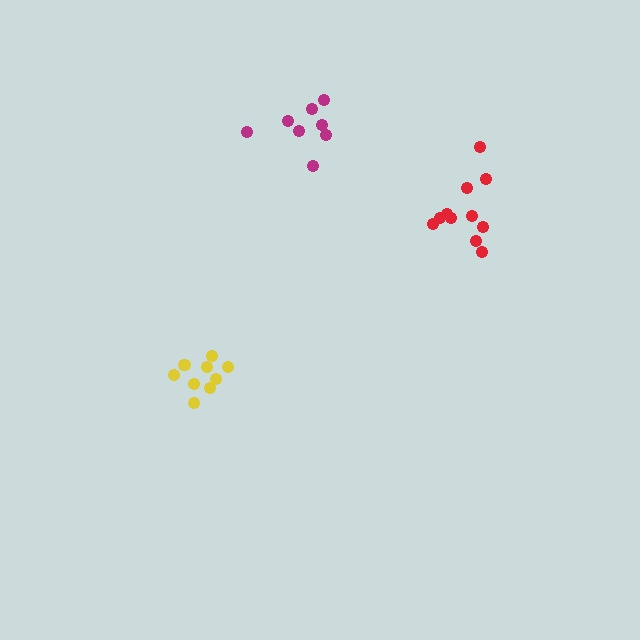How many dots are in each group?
Group 1: 9 dots, Group 2: 8 dots, Group 3: 11 dots (28 total).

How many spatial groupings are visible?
There are 3 spatial groupings.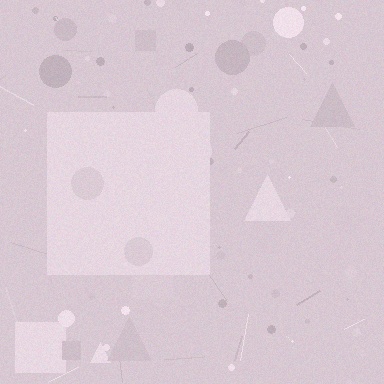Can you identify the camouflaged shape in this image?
The camouflaged shape is a square.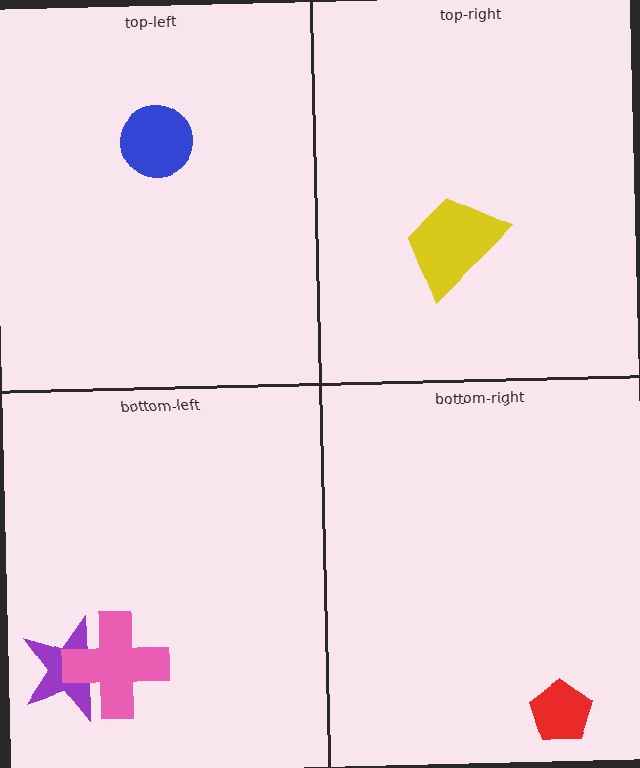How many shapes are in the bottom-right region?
1.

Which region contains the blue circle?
The top-left region.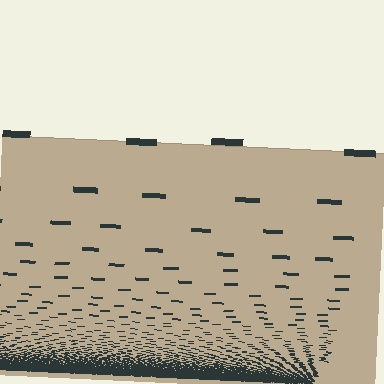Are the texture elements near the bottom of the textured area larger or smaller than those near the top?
Smaller. The gradient is inverted — elements near the bottom are smaller and denser.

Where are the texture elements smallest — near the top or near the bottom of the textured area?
Near the bottom.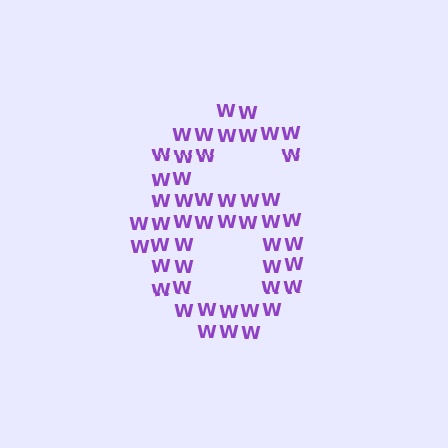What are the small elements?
The small elements are letter W's.